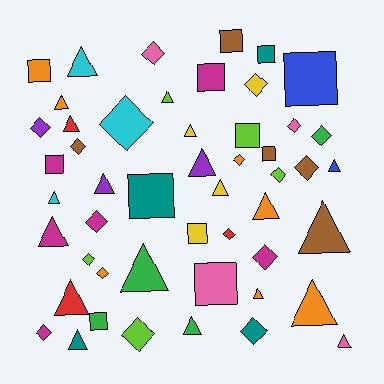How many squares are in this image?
There are 12 squares.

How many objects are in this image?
There are 50 objects.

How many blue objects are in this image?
There are 2 blue objects.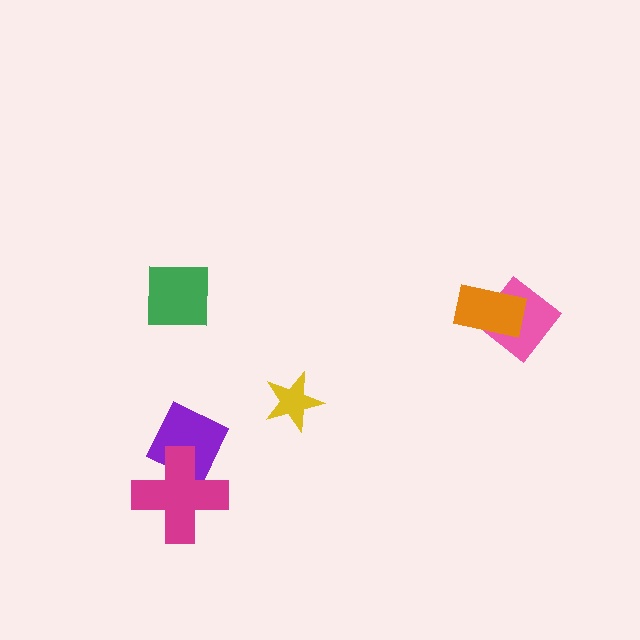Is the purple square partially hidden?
Yes, it is partially covered by another shape.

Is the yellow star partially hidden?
No, no other shape covers it.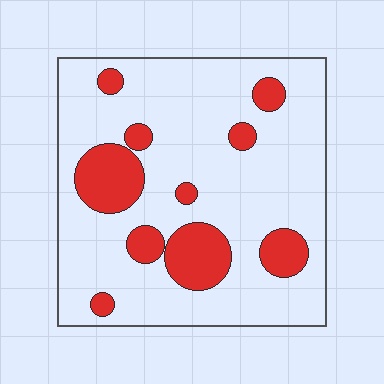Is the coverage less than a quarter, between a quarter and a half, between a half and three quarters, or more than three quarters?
Less than a quarter.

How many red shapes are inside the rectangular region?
10.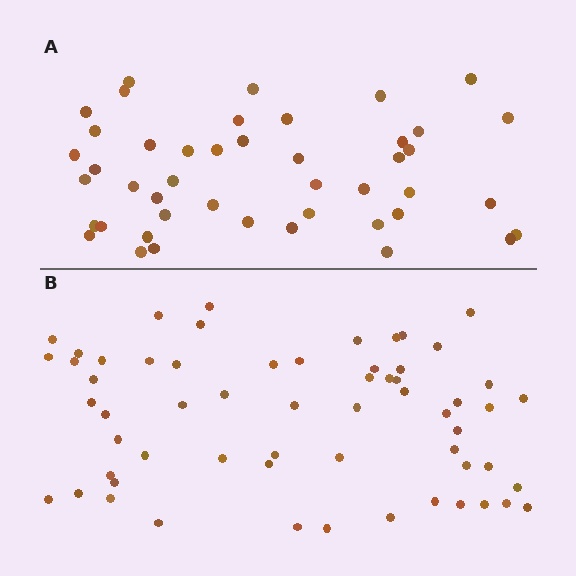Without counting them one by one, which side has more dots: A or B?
Region B (the bottom region) has more dots.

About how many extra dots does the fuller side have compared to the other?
Region B has approximately 15 more dots than region A.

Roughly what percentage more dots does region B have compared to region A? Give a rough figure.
About 35% more.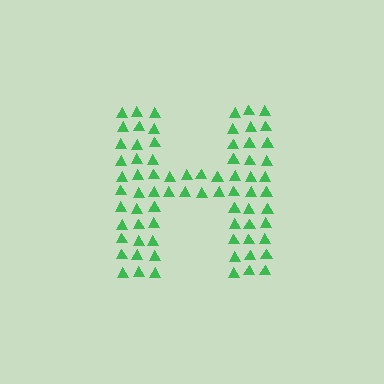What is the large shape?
The large shape is the letter H.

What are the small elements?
The small elements are triangles.